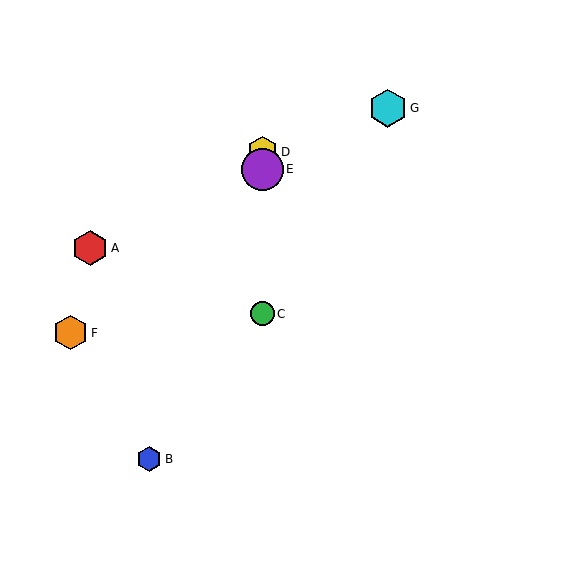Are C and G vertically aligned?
No, C is at x≈262 and G is at x≈388.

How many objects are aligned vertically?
3 objects (C, D, E) are aligned vertically.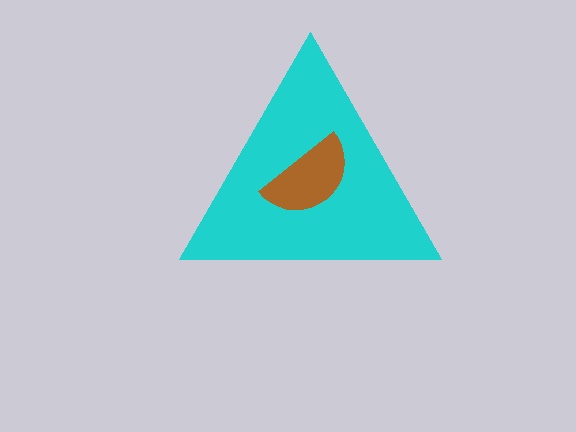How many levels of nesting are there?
2.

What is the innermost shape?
The brown semicircle.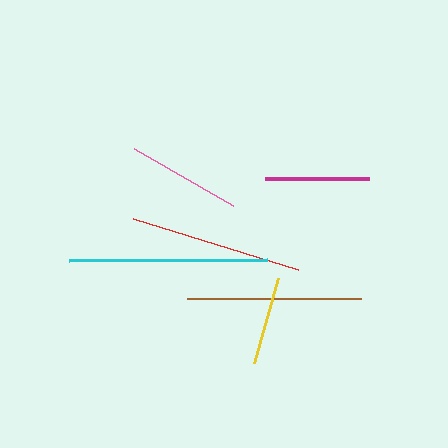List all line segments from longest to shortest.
From longest to shortest: cyan, brown, red, pink, magenta, yellow.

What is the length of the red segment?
The red segment is approximately 172 pixels long.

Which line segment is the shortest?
The yellow line is the shortest at approximately 88 pixels.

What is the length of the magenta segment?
The magenta segment is approximately 104 pixels long.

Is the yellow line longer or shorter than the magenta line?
The magenta line is longer than the yellow line.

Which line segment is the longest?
The cyan line is the longest at approximately 198 pixels.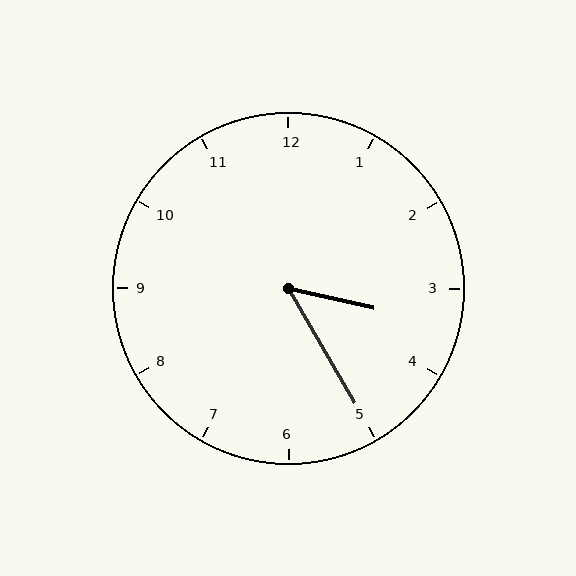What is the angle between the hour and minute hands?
Approximately 48 degrees.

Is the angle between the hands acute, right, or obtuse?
It is acute.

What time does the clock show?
3:25.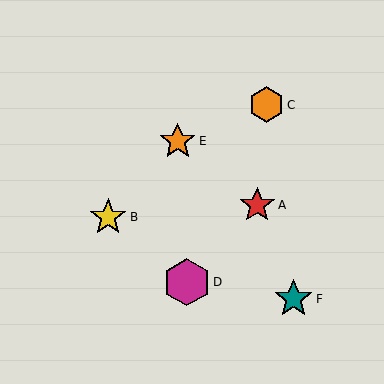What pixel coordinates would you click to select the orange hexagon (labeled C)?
Click at (267, 105) to select the orange hexagon C.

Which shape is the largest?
The magenta hexagon (labeled D) is the largest.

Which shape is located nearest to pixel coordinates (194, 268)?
The magenta hexagon (labeled D) at (187, 282) is nearest to that location.